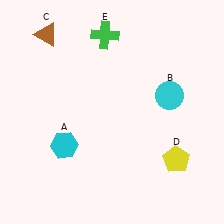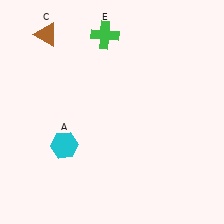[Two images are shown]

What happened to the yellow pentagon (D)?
The yellow pentagon (D) was removed in Image 2. It was in the bottom-right area of Image 1.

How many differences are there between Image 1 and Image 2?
There are 2 differences between the two images.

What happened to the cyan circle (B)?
The cyan circle (B) was removed in Image 2. It was in the top-right area of Image 1.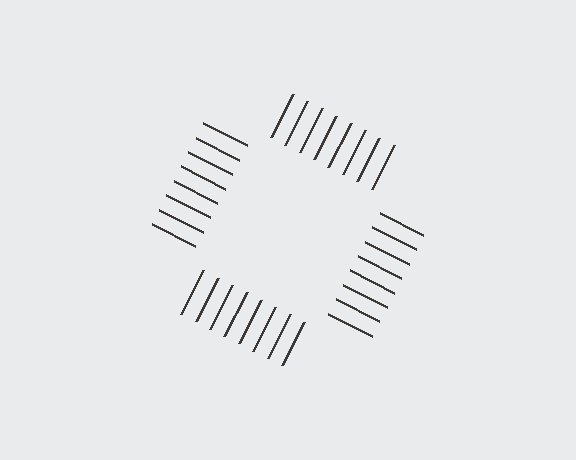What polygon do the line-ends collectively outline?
An illusory square — the line segments terminate on its edges but no continuous stroke is drawn.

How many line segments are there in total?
32 — 8 along each of the 4 edges.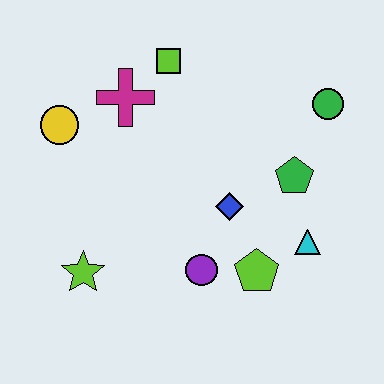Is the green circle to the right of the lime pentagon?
Yes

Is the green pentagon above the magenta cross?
No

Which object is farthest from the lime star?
The green circle is farthest from the lime star.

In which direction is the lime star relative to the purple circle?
The lime star is to the left of the purple circle.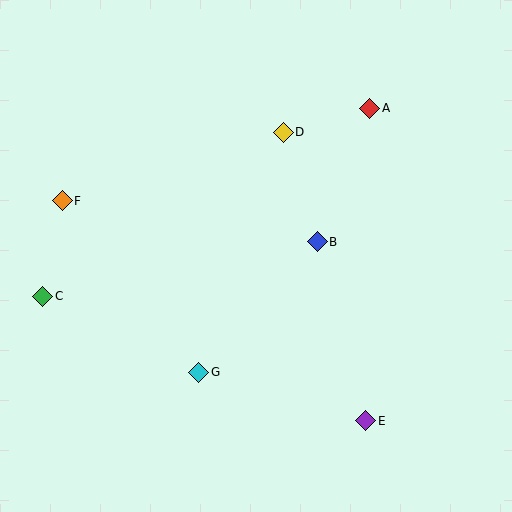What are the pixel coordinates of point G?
Point G is at (199, 372).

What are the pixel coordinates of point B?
Point B is at (317, 242).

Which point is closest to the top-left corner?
Point F is closest to the top-left corner.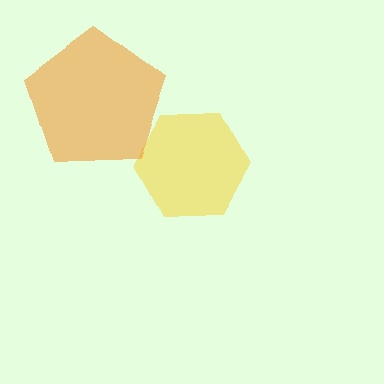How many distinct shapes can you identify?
There are 2 distinct shapes: a yellow hexagon, an orange pentagon.